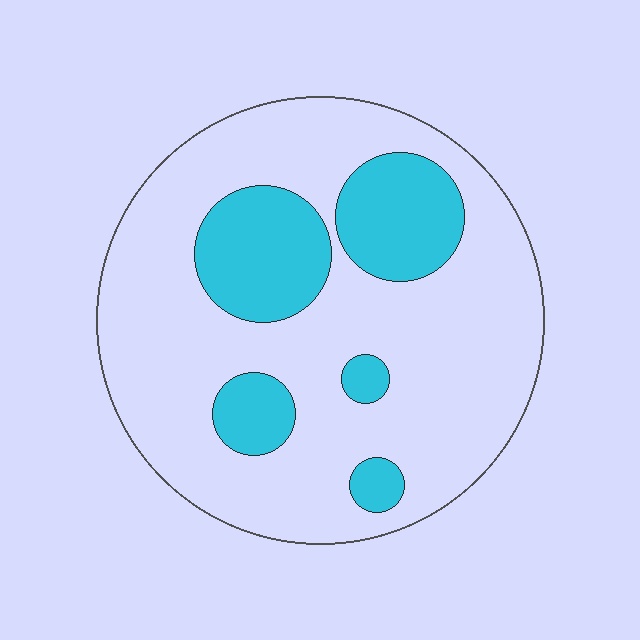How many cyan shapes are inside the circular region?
5.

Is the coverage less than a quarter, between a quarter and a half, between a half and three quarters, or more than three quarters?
Less than a quarter.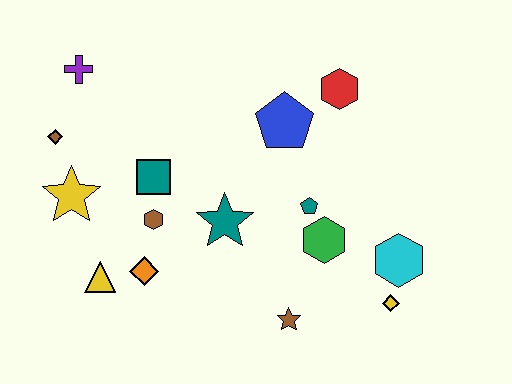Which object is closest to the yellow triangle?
The orange diamond is closest to the yellow triangle.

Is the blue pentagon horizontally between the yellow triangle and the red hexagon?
Yes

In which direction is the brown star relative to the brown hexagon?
The brown star is to the right of the brown hexagon.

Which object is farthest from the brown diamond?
The yellow diamond is farthest from the brown diamond.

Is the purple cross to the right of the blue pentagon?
No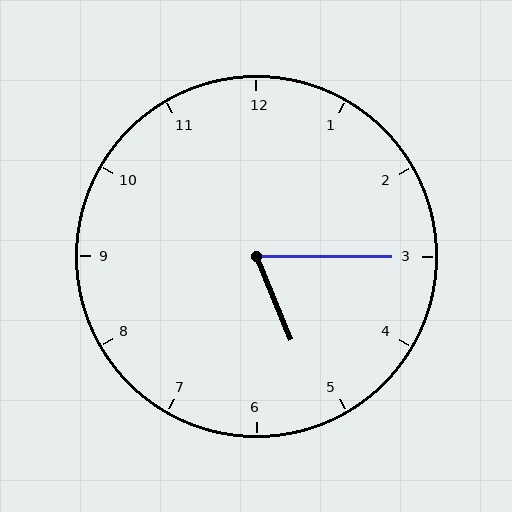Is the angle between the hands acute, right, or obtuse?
It is acute.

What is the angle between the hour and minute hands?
Approximately 68 degrees.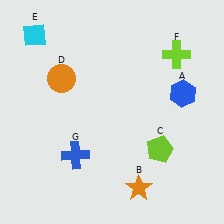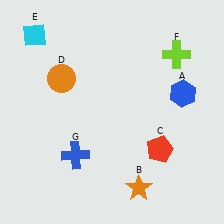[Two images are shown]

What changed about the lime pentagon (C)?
In Image 1, C is lime. In Image 2, it changed to red.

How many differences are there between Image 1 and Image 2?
There is 1 difference between the two images.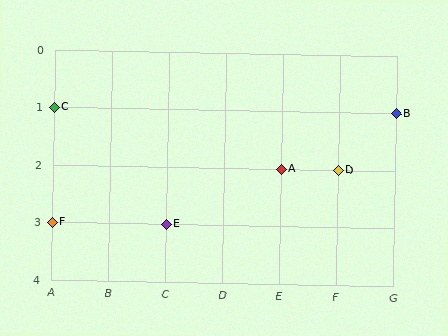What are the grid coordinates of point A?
Point A is at grid coordinates (E, 2).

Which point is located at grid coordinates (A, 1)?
Point C is at (A, 1).